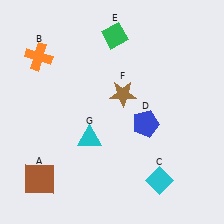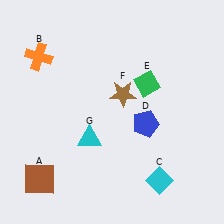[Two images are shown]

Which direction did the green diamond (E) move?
The green diamond (E) moved down.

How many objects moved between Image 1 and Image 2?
1 object moved between the two images.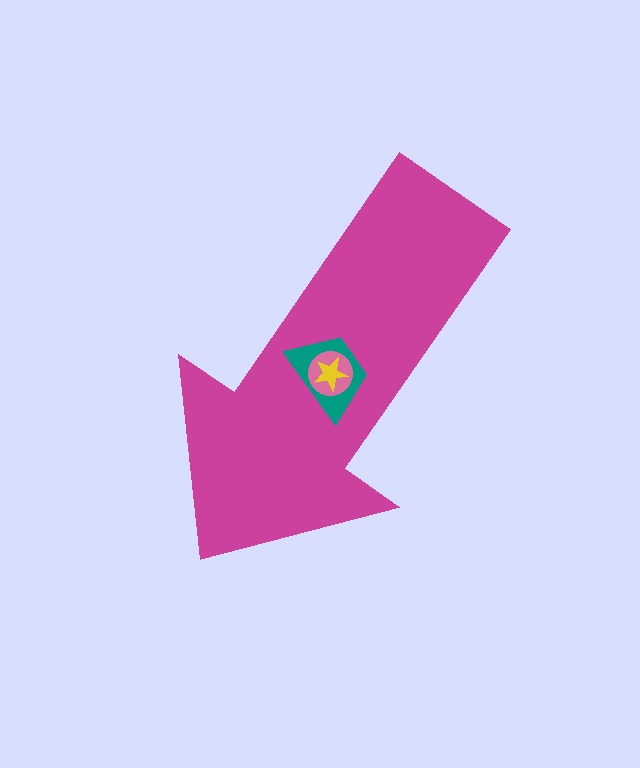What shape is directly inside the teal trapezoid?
The pink circle.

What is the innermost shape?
The yellow star.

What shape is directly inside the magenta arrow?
The teal trapezoid.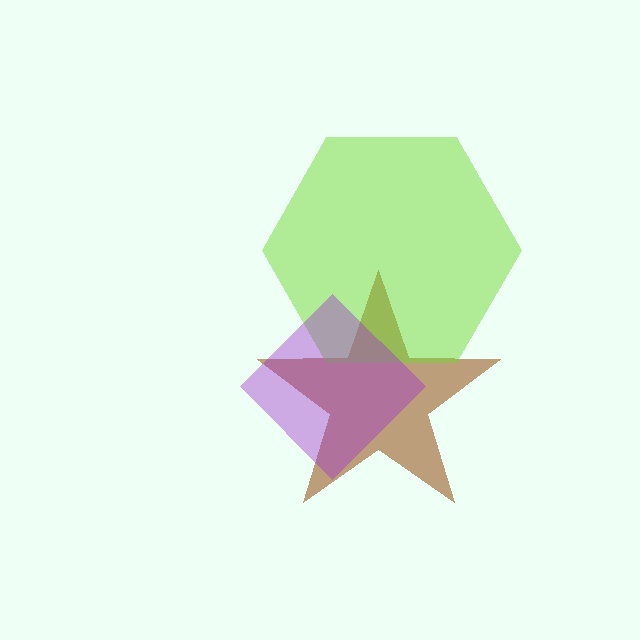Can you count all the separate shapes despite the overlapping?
Yes, there are 3 separate shapes.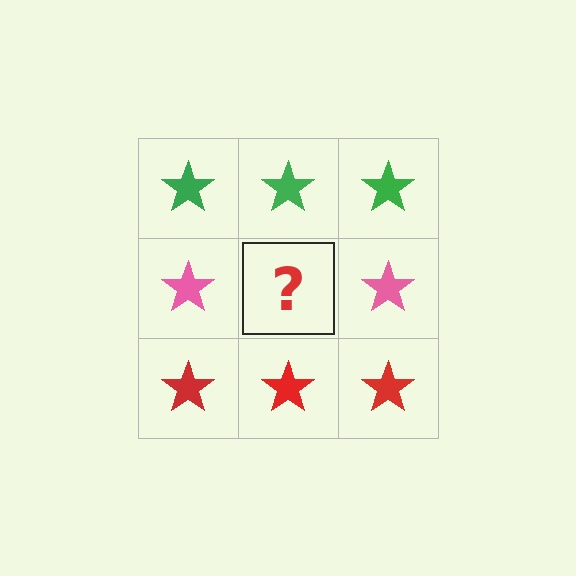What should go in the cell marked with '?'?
The missing cell should contain a pink star.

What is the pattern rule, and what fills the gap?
The rule is that each row has a consistent color. The gap should be filled with a pink star.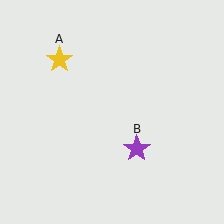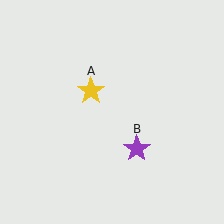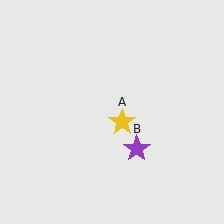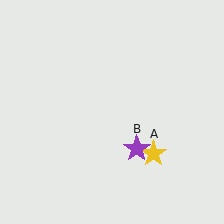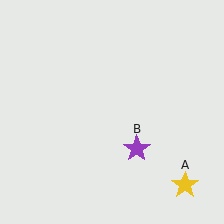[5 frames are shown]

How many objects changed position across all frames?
1 object changed position: yellow star (object A).